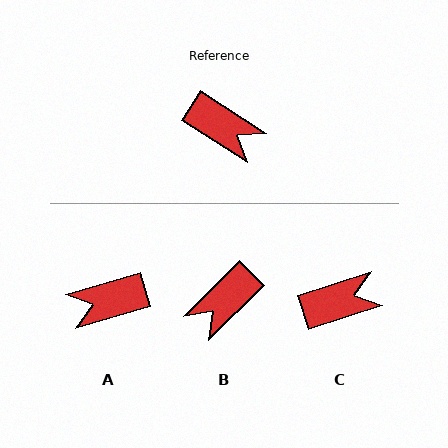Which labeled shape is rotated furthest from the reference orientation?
A, about 131 degrees away.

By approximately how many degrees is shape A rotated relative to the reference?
Approximately 131 degrees clockwise.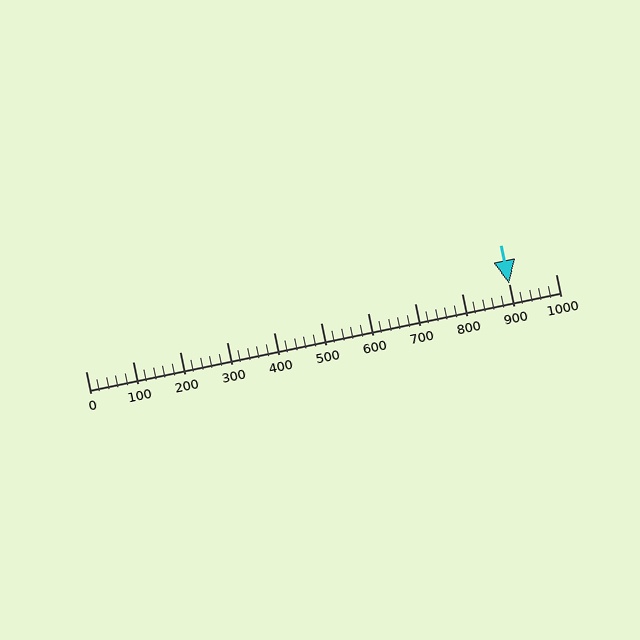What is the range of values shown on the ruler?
The ruler shows values from 0 to 1000.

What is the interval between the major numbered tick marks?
The major tick marks are spaced 100 units apart.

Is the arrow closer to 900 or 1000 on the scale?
The arrow is closer to 900.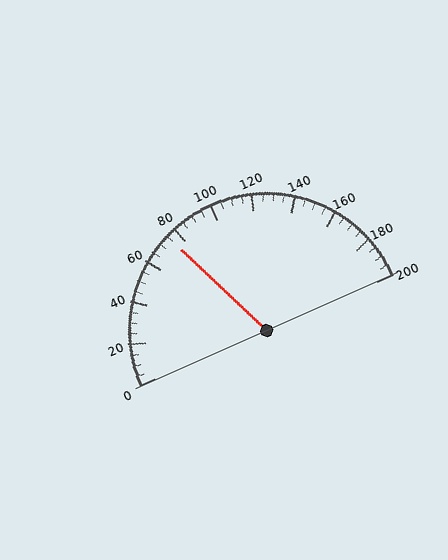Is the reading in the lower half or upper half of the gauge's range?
The reading is in the lower half of the range (0 to 200).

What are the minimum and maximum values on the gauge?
The gauge ranges from 0 to 200.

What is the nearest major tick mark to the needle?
The nearest major tick mark is 80.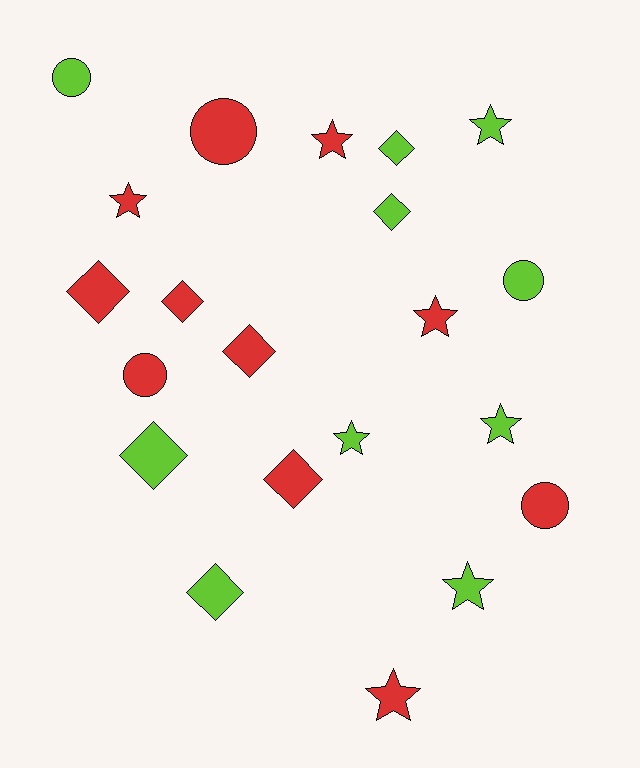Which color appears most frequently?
Red, with 11 objects.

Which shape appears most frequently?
Star, with 8 objects.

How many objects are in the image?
There are 21 objects.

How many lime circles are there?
There are 2 lime circles.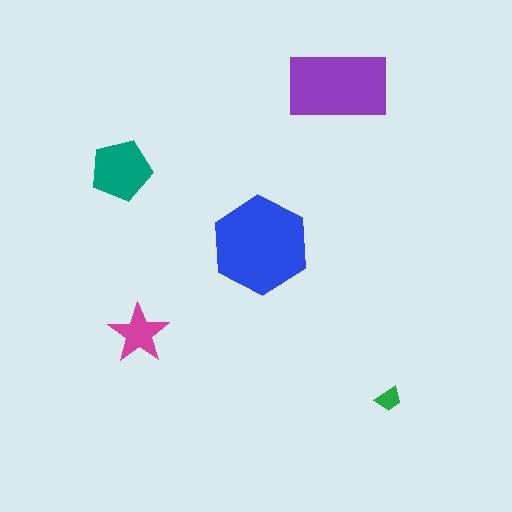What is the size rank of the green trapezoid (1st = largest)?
5th.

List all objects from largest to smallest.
The blue hexagon, the purple rectangle, the teal pentagon, the magenta star, the green trapezoid.